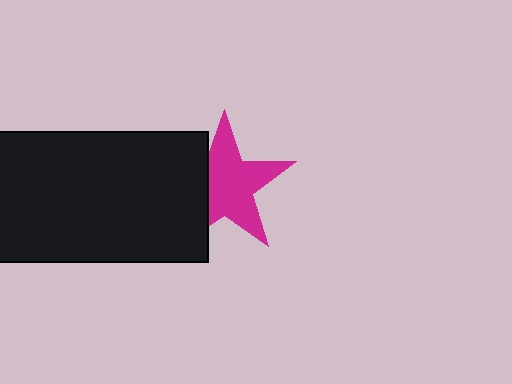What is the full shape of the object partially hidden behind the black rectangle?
The partially hidden object is a magenta star.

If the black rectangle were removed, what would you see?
You would see the complete magenta star.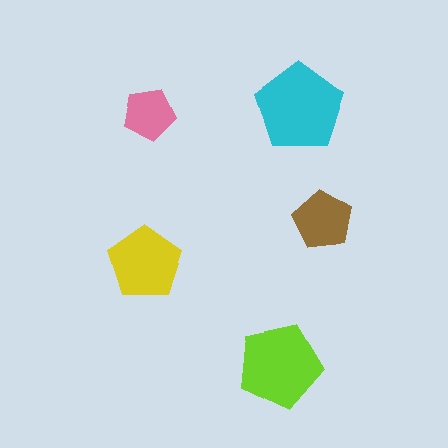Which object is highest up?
The cyan pentagon is topmost.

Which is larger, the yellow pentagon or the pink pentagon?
The yellow one.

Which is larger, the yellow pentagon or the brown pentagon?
The yellow one.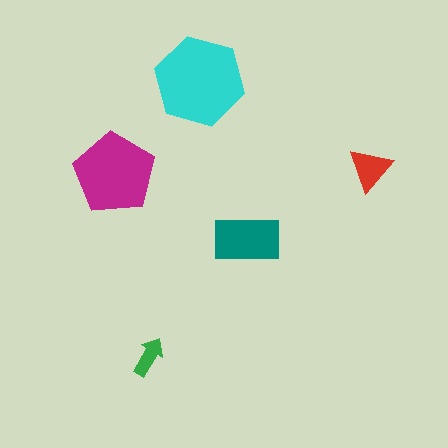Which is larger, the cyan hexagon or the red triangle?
The cyan hexagon.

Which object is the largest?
The cyan hexagon.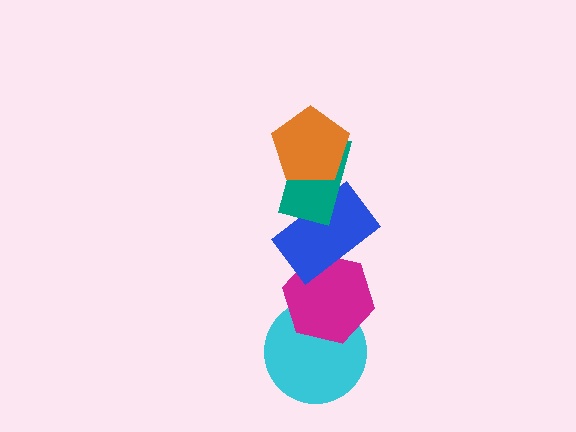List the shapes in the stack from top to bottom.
From top to bottom: the orange pentagon, the teal rectangle, the blue rectangle, the magenta hexagon, the cyan circle.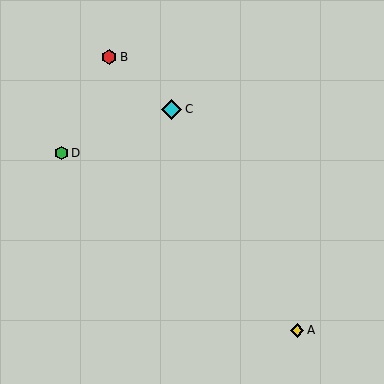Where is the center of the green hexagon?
The center of the green hexagon is at (61, 153).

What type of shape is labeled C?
Shape C is a cyan diamond.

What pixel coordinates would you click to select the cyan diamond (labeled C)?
Click at (172, 109) to select the cyan diamond C.